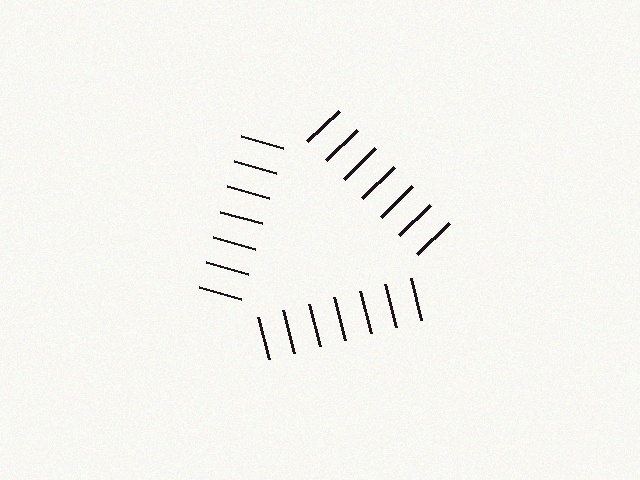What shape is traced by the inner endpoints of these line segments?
An illusory triangle — the line segments terminate on its edges but no continuous stroke is drawn.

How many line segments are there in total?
21 — 7 along each of the 3 edges.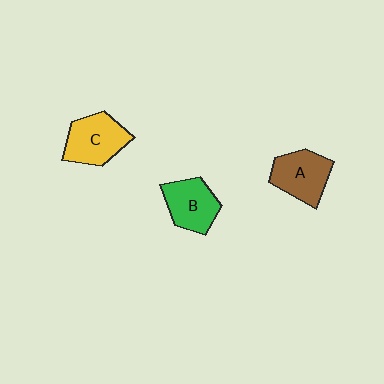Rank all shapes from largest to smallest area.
From largest to smallest: C (yellow), A (brown), B (green).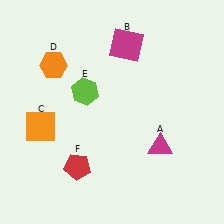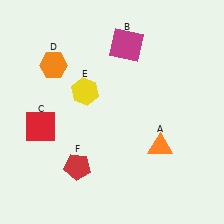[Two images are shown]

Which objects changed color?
A changed from magenta to orange. C changed from orange to red. E changed from lime to yellow.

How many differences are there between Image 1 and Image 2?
There are 3 differences between the two images.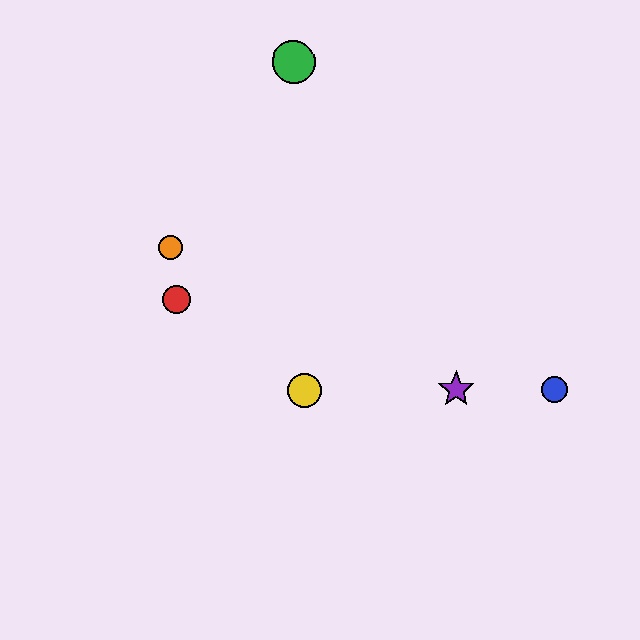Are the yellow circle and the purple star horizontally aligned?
Yes, both are at y≈391.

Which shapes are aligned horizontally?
The blue circle, the yellow circle, the purple star are aligned horizontally.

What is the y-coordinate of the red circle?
The red circle is at y≈299.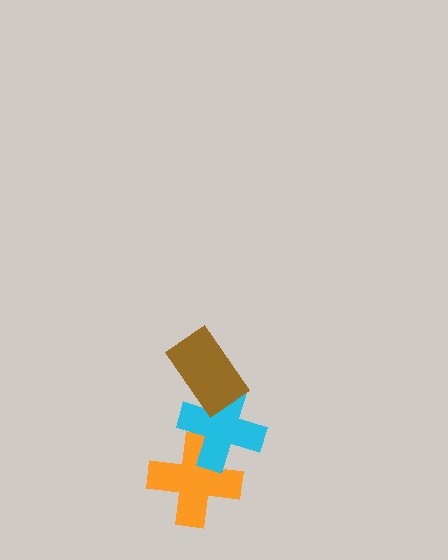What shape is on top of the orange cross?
The cyan cross is on top of the orange cross.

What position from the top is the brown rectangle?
The brown rectangle is 1st from the top.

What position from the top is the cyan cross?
The cyan cross is 2nd from the top.